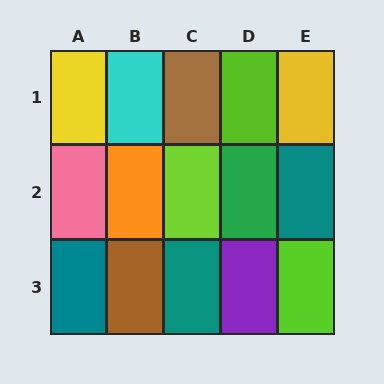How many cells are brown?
2 cells are brown.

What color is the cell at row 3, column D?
Purple.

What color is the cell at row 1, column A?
Yellow.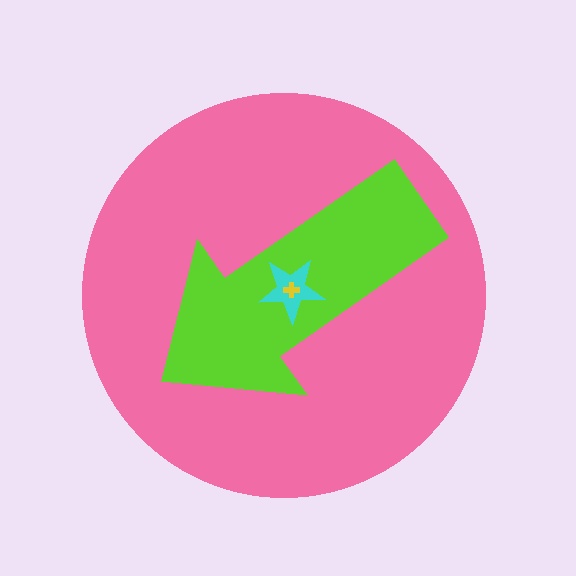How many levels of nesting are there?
4.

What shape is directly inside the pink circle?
The lime arrow.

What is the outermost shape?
The pink circle.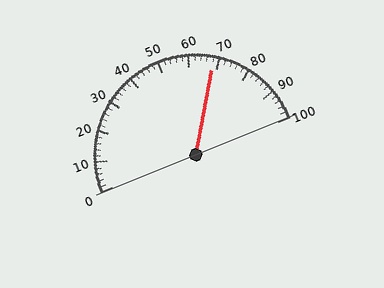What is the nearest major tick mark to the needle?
The nearest major tick mark is 70.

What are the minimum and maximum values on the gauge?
The gauge ranges from 0 to 100.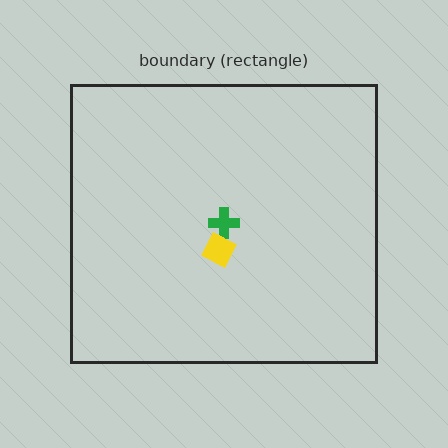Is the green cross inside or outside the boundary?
Inside.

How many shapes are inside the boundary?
2 inside, 0 outside.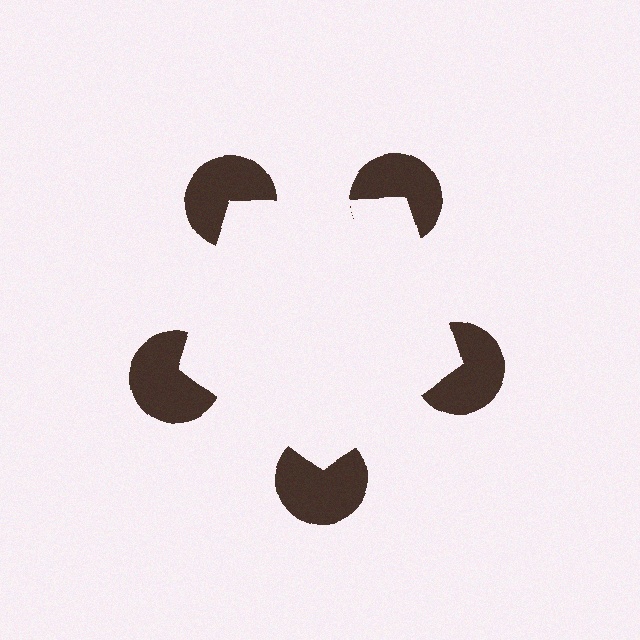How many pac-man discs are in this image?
There are 5 — one at each vertex of the illusory pentagon.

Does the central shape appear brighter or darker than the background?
It typically appears slightly brighter than the background, even though no actual brightness change is drawn.